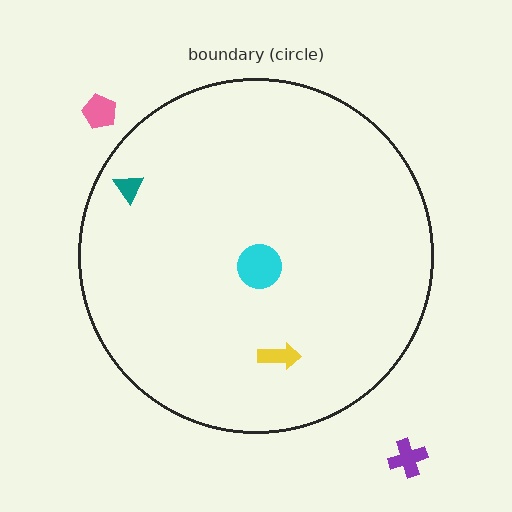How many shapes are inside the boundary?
3 inside, 2 outside.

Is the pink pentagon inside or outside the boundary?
Outside.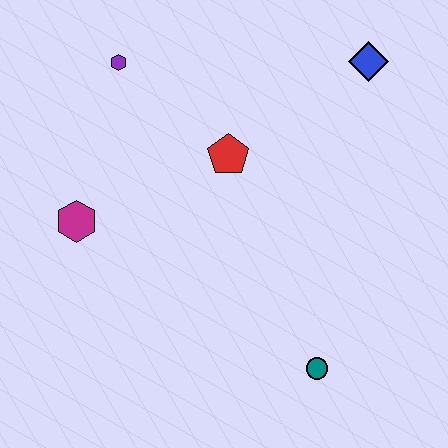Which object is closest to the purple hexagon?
The red pentagon is closest to the purple hexagon.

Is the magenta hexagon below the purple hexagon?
Yes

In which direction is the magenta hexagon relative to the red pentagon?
The magenta hexagon is to the left of the red pentagon.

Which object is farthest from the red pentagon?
The teal circle is farthest from the red pentagon.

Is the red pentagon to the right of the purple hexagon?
Yes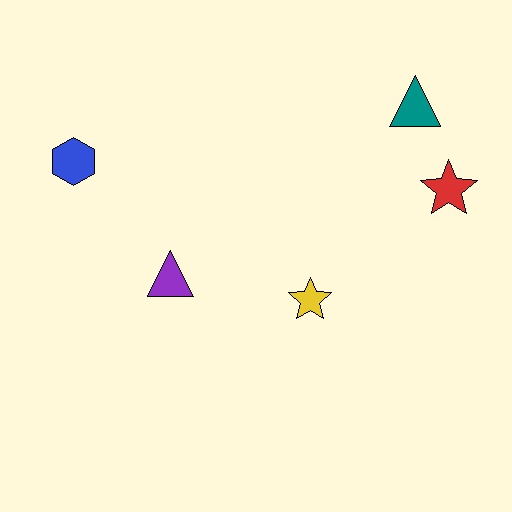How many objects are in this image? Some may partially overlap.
There are 5 objects.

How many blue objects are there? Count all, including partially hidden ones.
There is 1 blue object.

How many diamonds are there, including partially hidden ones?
There are no diamonds.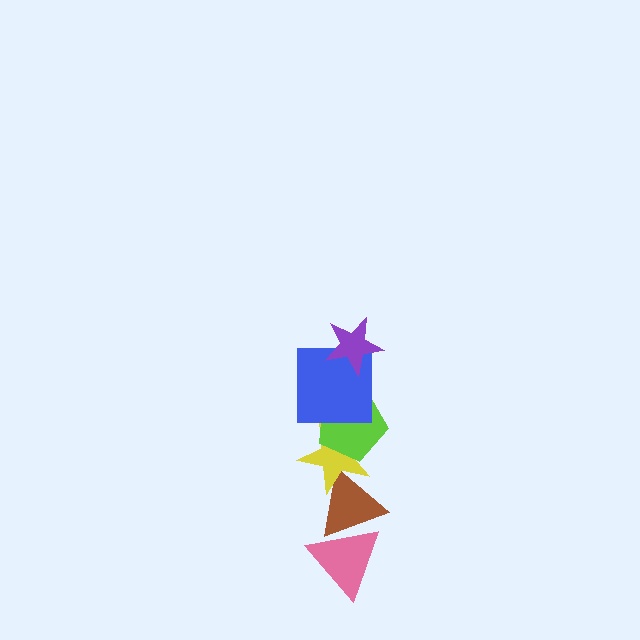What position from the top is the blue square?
The blue square is 2nd from the top.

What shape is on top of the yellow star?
The lime pentagon is on top of the yellow star.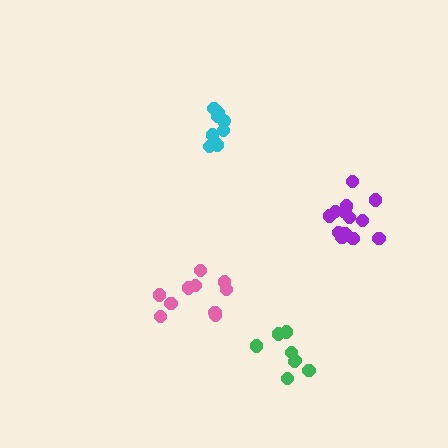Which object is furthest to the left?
The pink cluster is leftmost.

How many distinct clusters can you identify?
There are 4 distinct clusters.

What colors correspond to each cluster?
The clusters are colored: green, purple, pink, cyan.